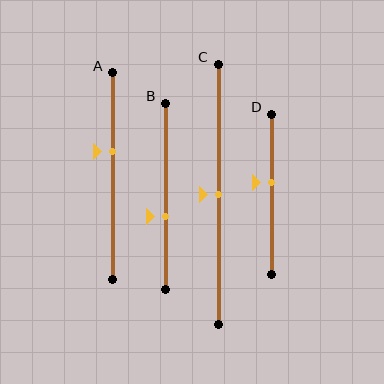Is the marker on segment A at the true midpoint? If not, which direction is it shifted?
No, the marker on segment A is shifted upward by about 12% of the segment length.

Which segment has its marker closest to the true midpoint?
Segment C has its marker closest to the true midpoint.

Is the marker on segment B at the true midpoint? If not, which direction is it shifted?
No, the marker on segment B is shifted downward by about 11% of the segment length.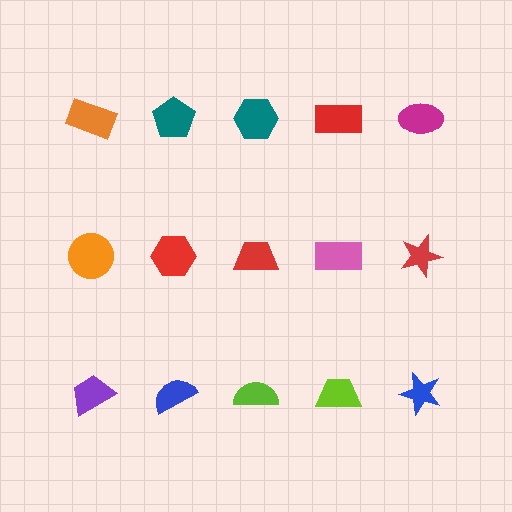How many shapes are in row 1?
5 shapes.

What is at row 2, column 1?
An orange circle.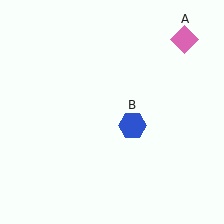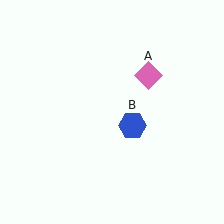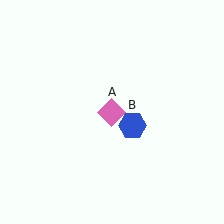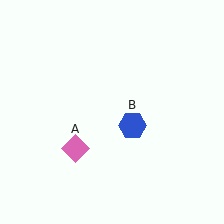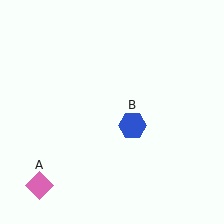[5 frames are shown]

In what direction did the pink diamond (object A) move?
The pink diamond (object A) moved down and to the left.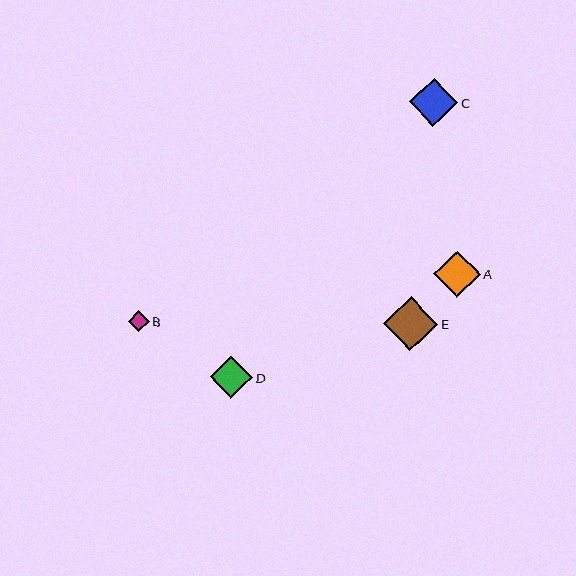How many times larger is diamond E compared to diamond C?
Diamond E is approximately 1.1 times the size of diamond C.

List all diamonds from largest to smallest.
From largest to smallest: E, C, A, D, B.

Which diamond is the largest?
Diamond E is the largest with a size of approximately 54 pixels.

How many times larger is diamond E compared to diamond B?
Diamond E is approximately 2.6 times the size of diamond B.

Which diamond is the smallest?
Diamond B is the smallest with a size of approximately 21 pixels.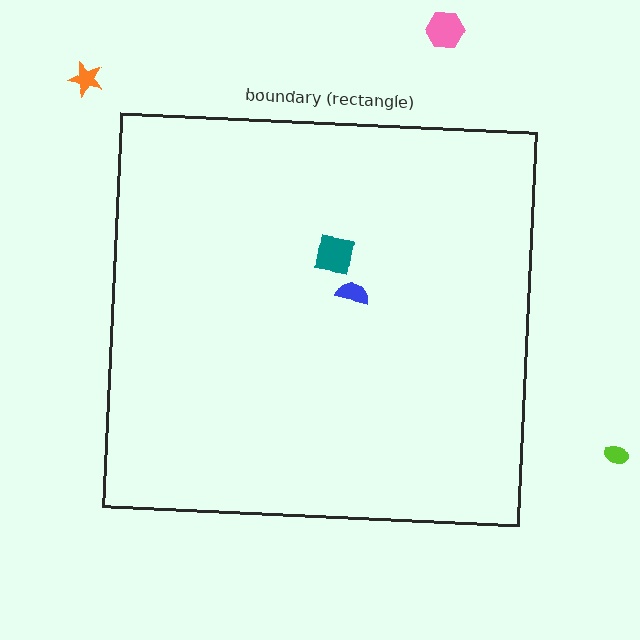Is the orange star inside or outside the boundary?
Outside.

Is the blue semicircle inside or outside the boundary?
Inside.